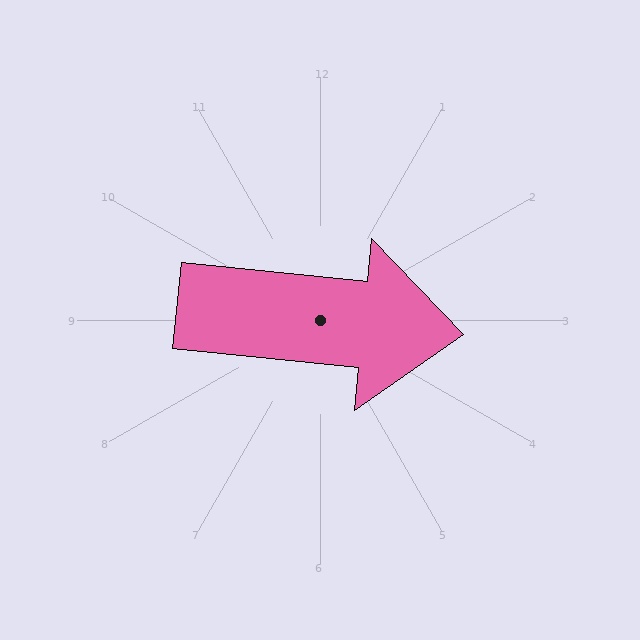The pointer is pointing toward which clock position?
Roughly 3 o'clock.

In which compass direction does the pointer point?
East.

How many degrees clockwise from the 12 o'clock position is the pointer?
Approximately 96 degrees.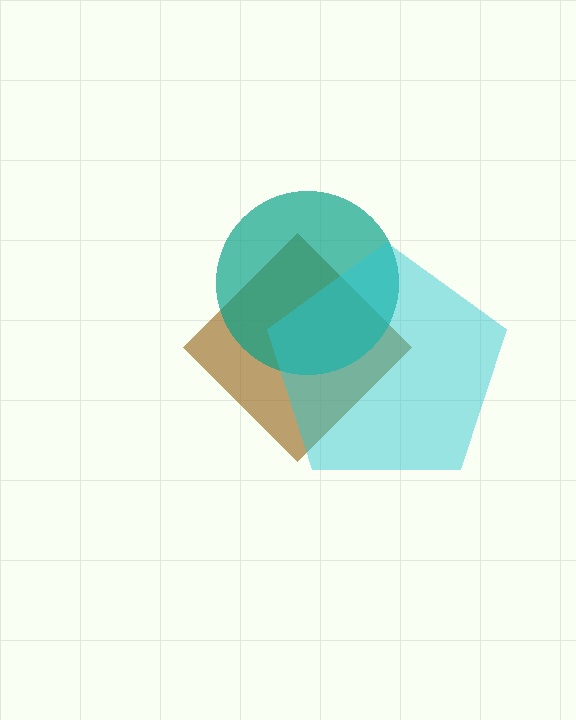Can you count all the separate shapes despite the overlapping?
Yes, there are 3 separate shapes.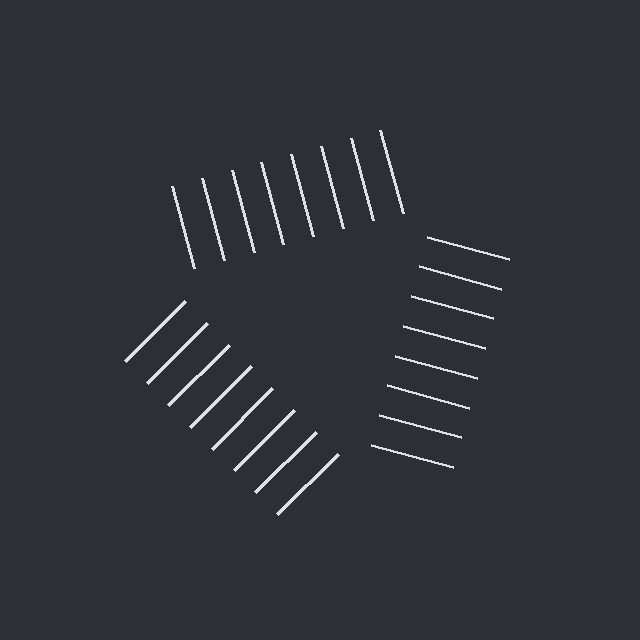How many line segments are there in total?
24 — 8 along each of the 3 edges.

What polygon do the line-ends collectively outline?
An illusory triangle — the line segments terminate on its edges but no continuous stroke is drawn.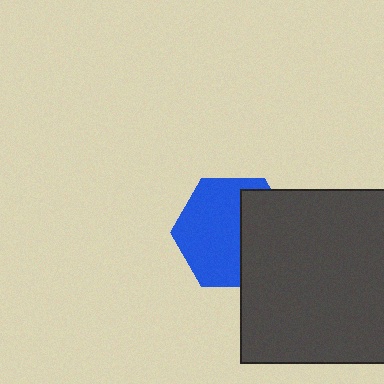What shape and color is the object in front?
The object in front is a dark gray square.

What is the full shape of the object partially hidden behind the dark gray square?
The partially hidden object is a blue hexagon.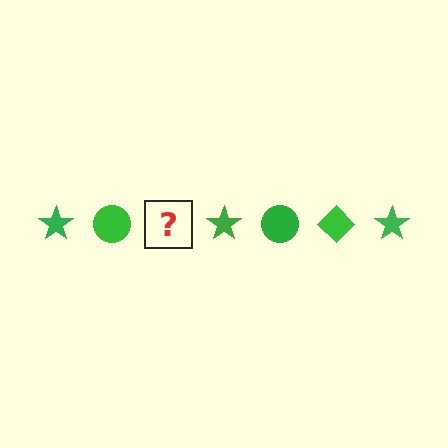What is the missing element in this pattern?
The missing element is a green diamond.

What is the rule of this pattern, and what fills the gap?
The rule is that the pattern cycles through star, circle, diamond shapes in green. The gap should be filled with a green diamond.